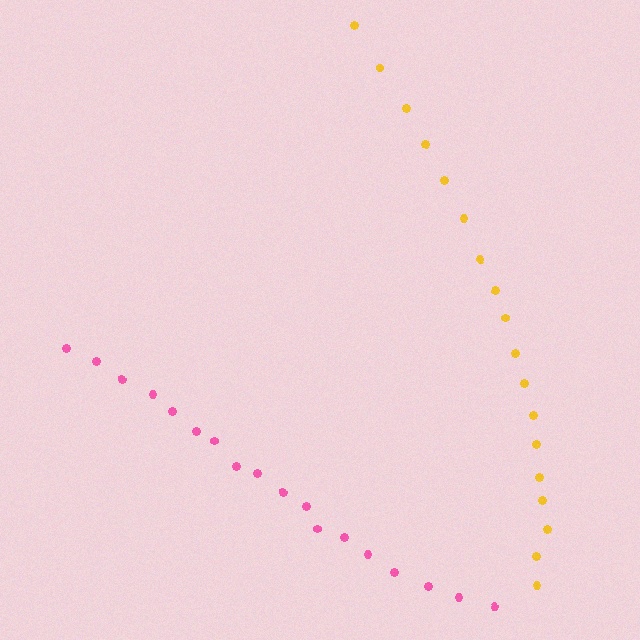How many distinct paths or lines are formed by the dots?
There are 2 distinct paths.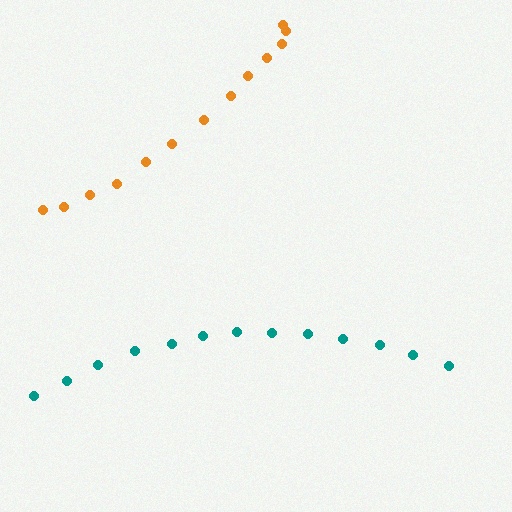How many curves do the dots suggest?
There are 2 distinct paths.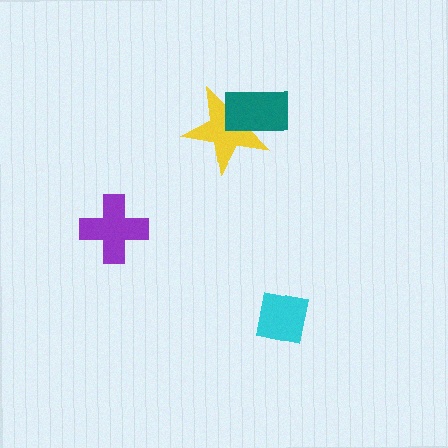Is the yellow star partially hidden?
Yes, it is partially covered by another shape.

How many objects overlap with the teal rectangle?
1 object overlaps with the teal rectangle.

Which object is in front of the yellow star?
The teal rectangle is in front of the yellow star.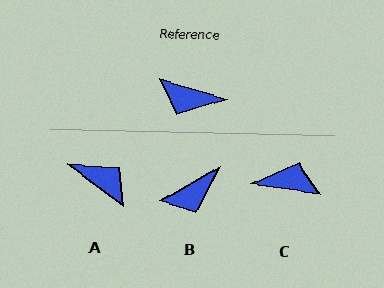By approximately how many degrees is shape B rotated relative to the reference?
Approximately 46 degrees counter-clockwise.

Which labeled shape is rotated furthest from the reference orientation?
C, about 172 degrees away.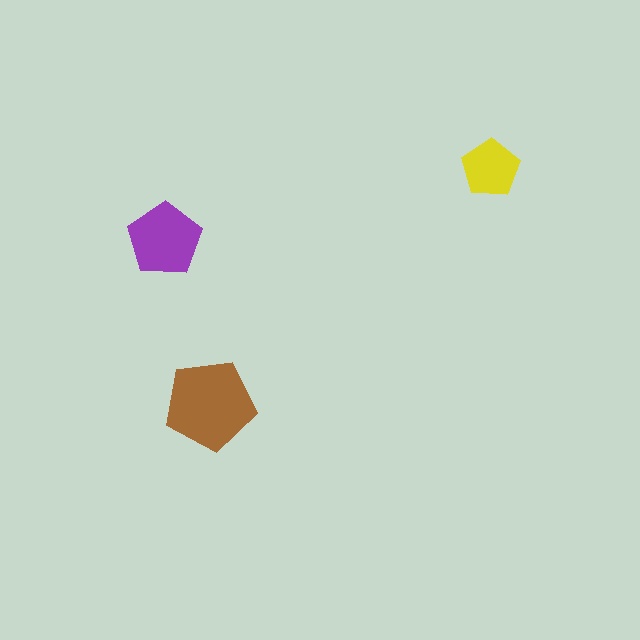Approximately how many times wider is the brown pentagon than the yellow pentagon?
About 1.5 times wider.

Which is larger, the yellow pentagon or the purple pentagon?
The purple one.